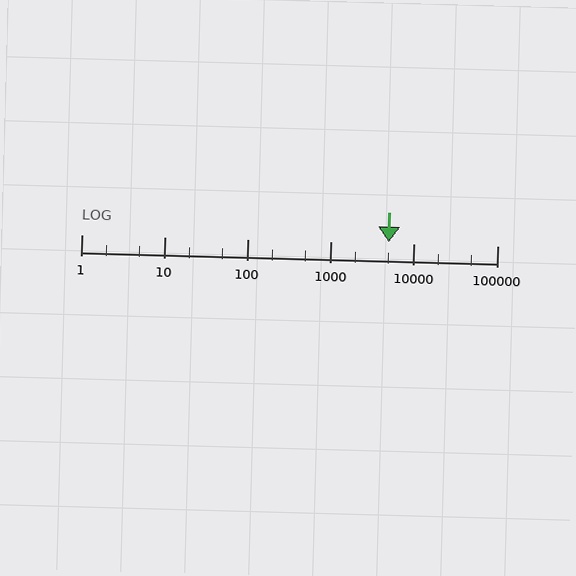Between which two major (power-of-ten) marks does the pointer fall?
The pointer is between 1000 and 10000.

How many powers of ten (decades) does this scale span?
The scale spans 5 decades, from 1 to 100000.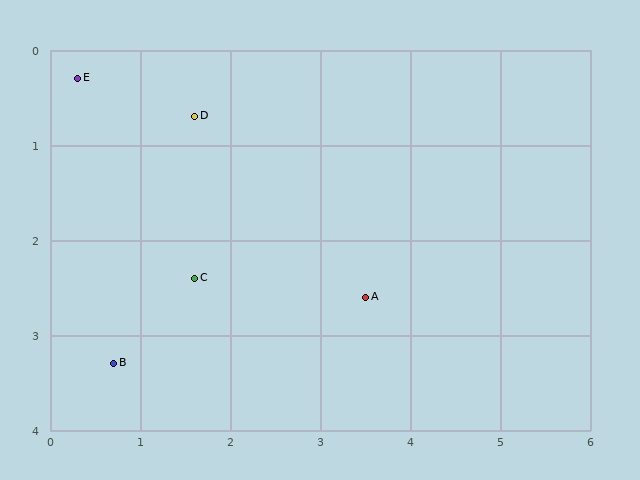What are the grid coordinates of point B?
Point B is at approximately (0.7, 3.3).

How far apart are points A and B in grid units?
Points A and B are about 2.9 grid units apart.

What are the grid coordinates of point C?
Point C is at approximately (1.6, 2.4).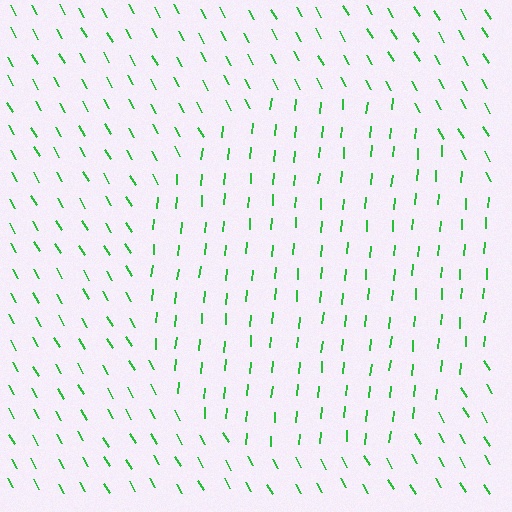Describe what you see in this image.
The image is filled with small green line segments. A circle region in the image has lines oriented differently from the surrounding lines, creating a visible texture boundary.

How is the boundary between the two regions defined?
The boundary is defined purely by a change in line orientation (approximately 35 degrees difference). All lines are the same color and thickness.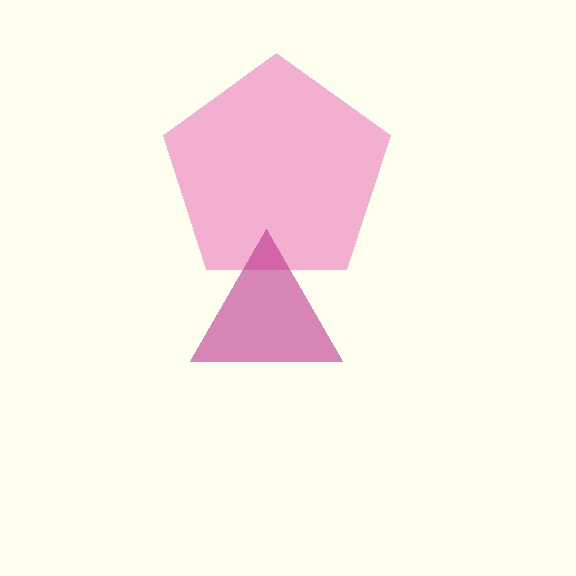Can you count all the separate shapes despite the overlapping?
Yes, there are 2 separate shapes.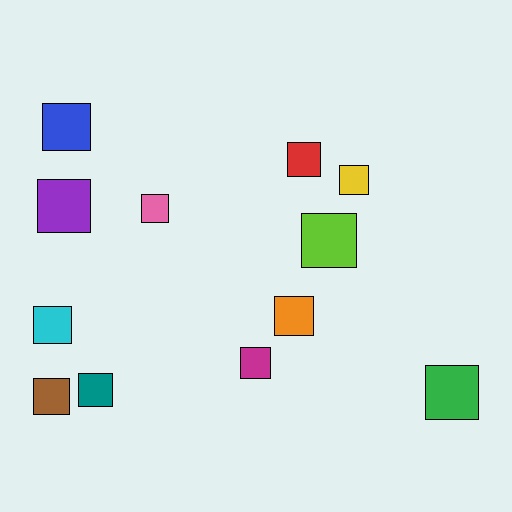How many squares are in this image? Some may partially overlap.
There are 12 squares.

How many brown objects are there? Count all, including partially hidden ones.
There is 1 brown object.